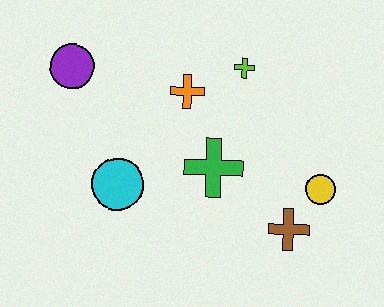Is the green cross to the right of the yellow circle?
No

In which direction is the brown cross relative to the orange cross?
The brown cross is below the orange cross.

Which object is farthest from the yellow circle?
The purple circle is farthest from the yellow circle.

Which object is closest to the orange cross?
The lime cross is closest to the orange cross.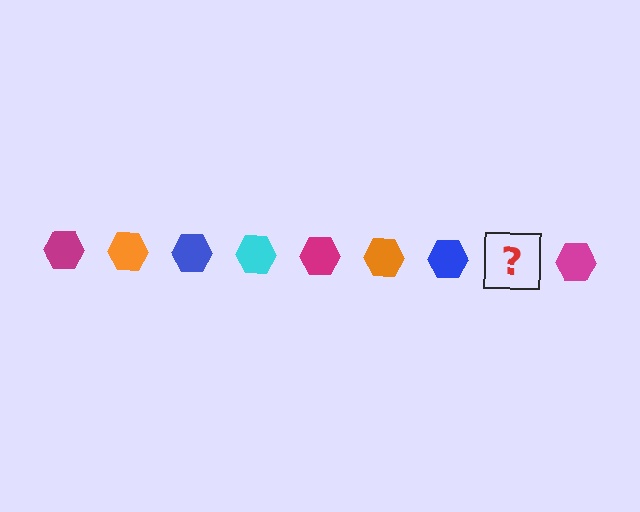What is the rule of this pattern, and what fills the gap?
The rule is that the pattern cycles through magenta, orange, blue, cyan hexagons. The gap should be filled with a cyan hexagon.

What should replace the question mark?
The question mark should be replaced with a cyan hexagon.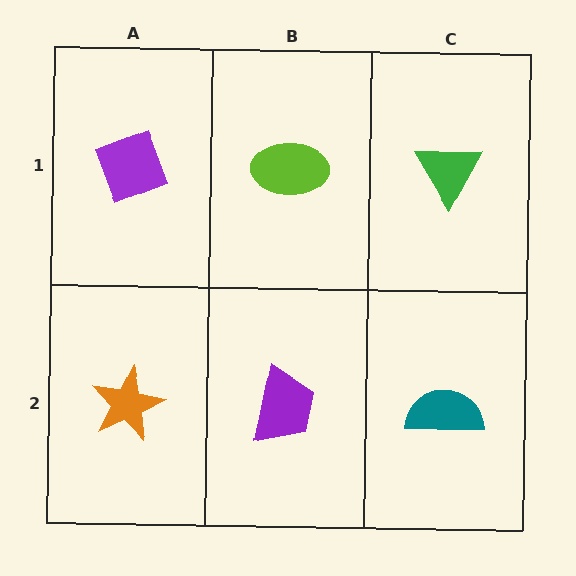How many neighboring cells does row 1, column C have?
2.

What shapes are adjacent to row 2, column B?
A lime ellipse (row 1, column B), an orange star (row 2, column A), a teal semicircle (row 2, column C).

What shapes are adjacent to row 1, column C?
A teal semicircle (row 2, column C), a lime ellipse (row 1, column B).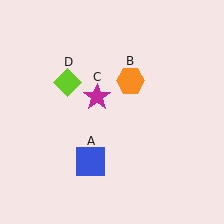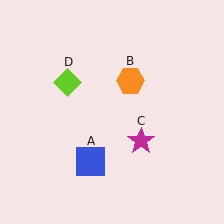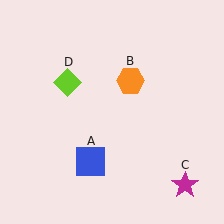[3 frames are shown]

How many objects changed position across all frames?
1 object changed position: magenta star (object C).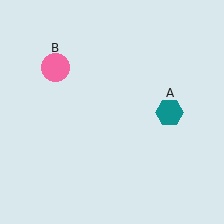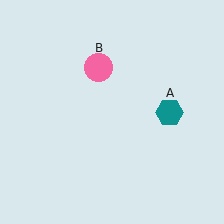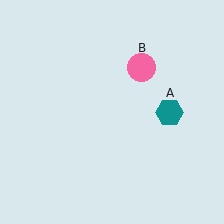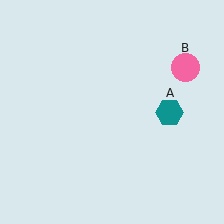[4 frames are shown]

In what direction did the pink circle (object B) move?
The pink circle (object B) moved right.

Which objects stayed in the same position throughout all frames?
Teal hexagon (object A) remained stationary.